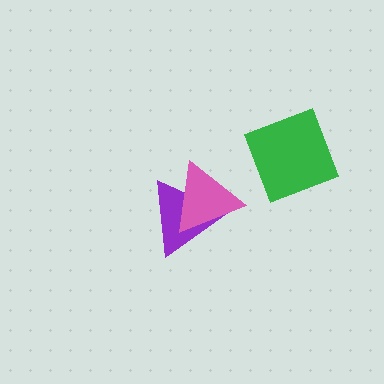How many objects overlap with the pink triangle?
1 object overlaps with the pink triangle.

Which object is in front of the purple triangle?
The pink triangle is in front of the purple triangle.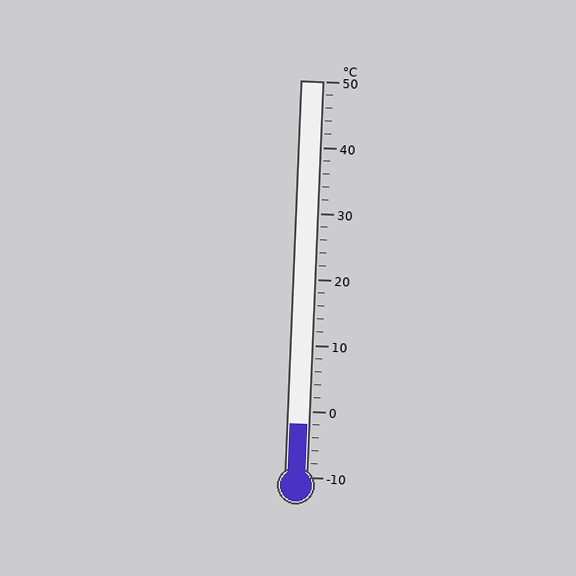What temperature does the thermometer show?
The thermometer shows approximately -2°C.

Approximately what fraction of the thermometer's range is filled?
The thermometer is filled to approximately 15% of its range.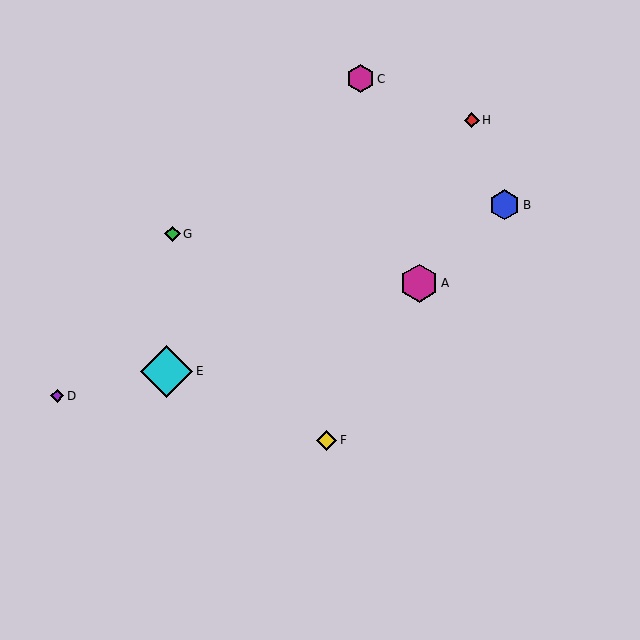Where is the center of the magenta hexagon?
The center of the magenta hexagon is at (360, 79).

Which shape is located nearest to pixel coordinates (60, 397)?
The purple diamond (labeled D) at (57, 396) is nearest to that location.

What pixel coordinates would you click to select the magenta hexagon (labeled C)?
Click at (360, 79) to select the magenta hexagon C.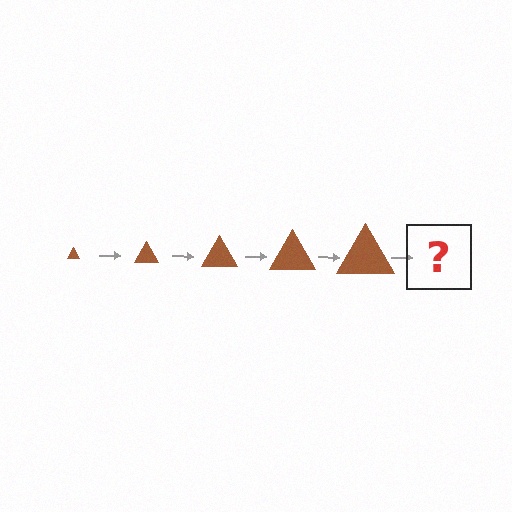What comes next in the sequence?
The next element should be a brown triangle, larger than the previous one.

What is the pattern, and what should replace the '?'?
The pattern is that the triangle gets progressively larger each step. The '?' should be a brown triangle, larger than the previous one.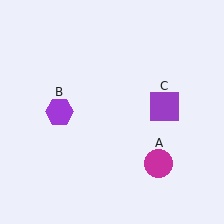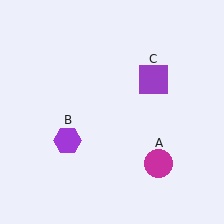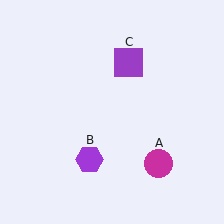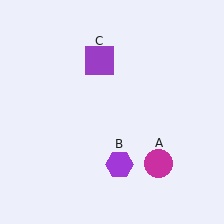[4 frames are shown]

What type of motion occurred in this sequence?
The purple hexagon (object B), purple square (object C) rotated counterclockwise around the center of the scene.